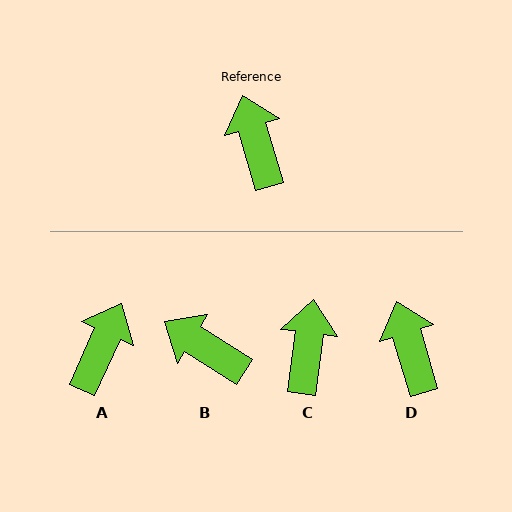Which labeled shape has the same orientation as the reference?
D.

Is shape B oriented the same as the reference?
No, it is off by about 41 degrees.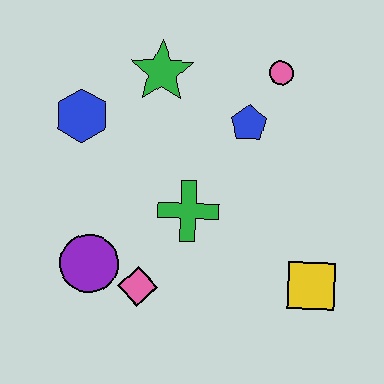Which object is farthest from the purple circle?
The pink circle is farthest from the purple circle.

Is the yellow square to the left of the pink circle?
No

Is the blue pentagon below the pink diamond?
No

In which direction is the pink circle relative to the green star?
The pink circle is to the right of the green star.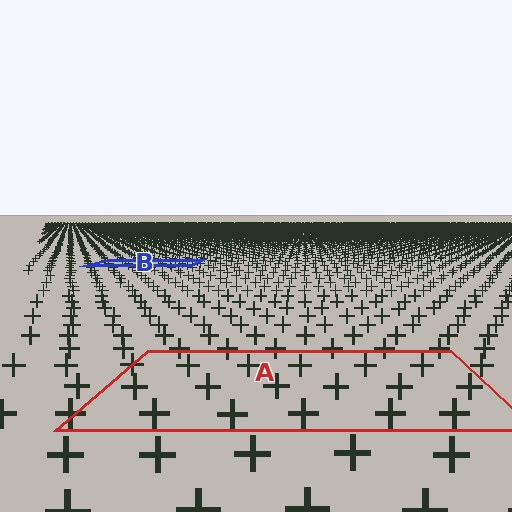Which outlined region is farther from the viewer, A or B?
Region B is farther from the viewer — the texture elements inside it appear smaller and more densely packed.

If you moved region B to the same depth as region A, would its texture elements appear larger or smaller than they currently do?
They would appear larger. At a closer depth, the same texture elements are projected at a bigger on-screen size.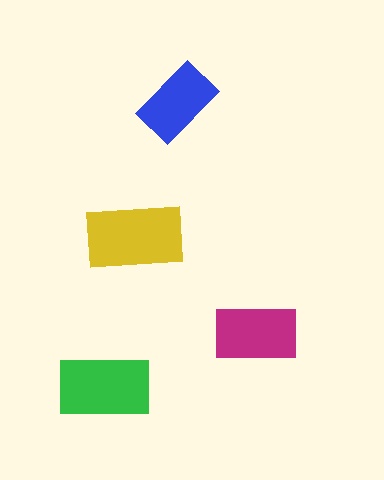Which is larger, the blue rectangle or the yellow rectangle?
The yellow one.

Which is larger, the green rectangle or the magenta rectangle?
The green one.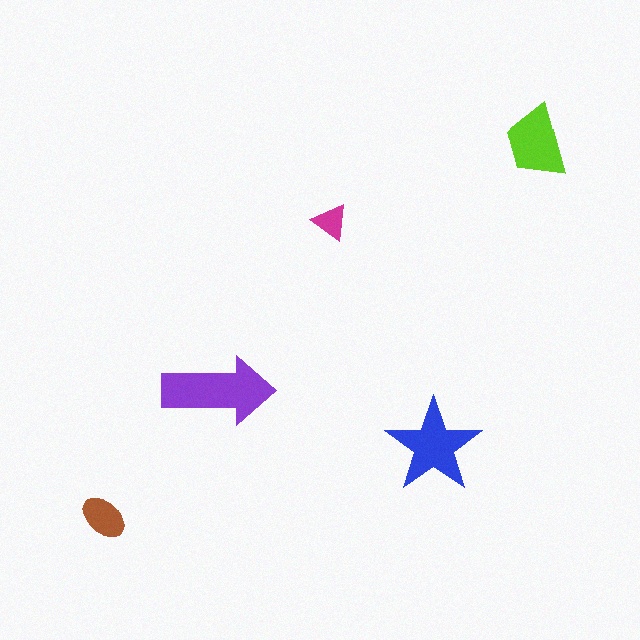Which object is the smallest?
The magenta triangle.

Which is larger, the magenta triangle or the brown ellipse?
The brown ellipse.